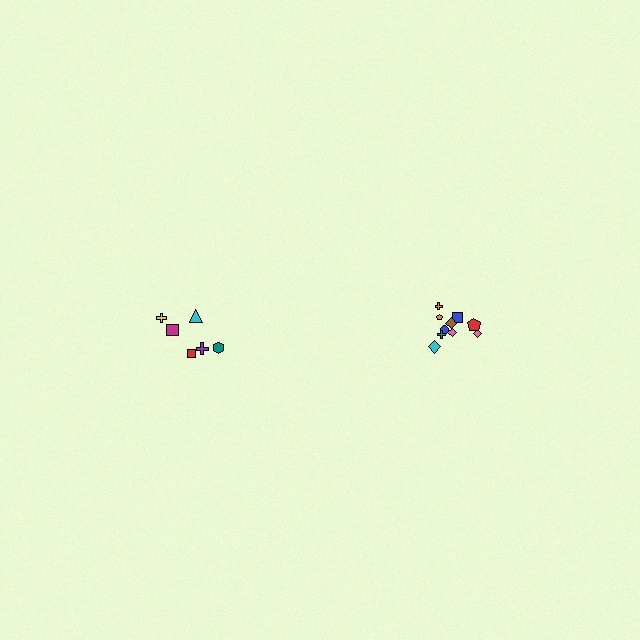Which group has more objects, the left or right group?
The right group.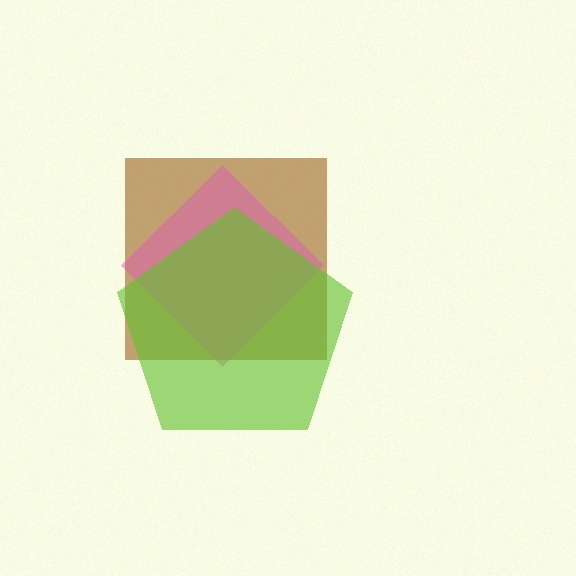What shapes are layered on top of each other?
The layered shapes are: a brown square, a pink diamond, a lime pentagon.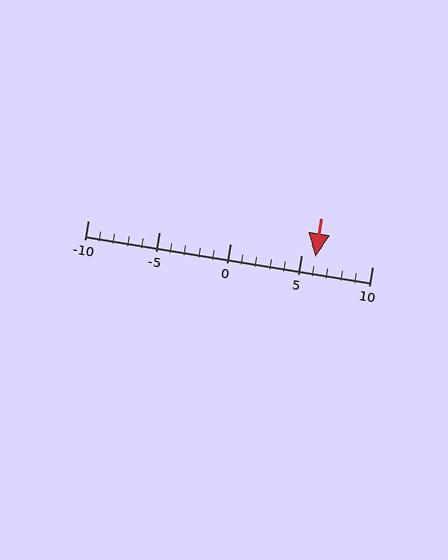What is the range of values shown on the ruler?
The ruler shows values from -10 to 10.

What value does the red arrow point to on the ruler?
The red arrow points to approximately 6.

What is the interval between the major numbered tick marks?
The major tick marks are spaced 5 units apart.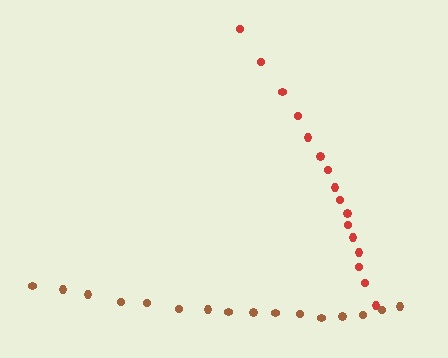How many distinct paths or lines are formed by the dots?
There are 2 distinct paths.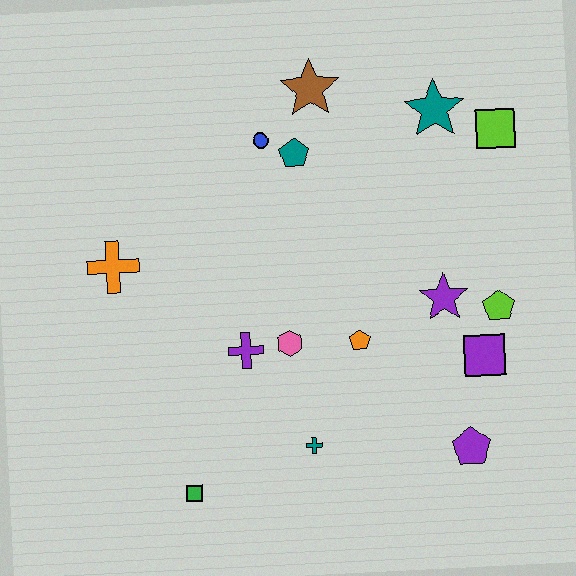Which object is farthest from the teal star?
The green square is farthest from the teal star.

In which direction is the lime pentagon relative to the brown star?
The lime pentagon is below the brown star.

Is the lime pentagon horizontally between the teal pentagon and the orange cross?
No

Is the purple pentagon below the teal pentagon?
Yes